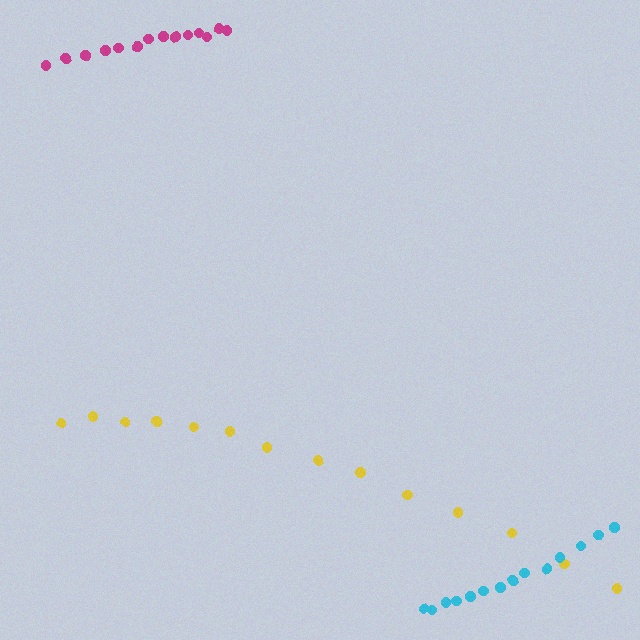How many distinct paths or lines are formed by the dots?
There are 3 distinct paths.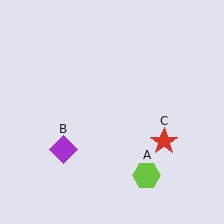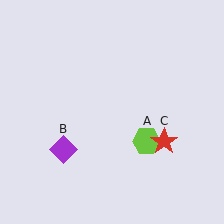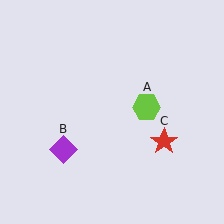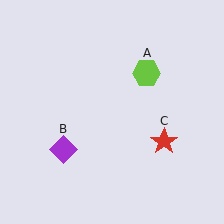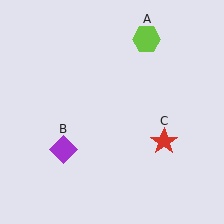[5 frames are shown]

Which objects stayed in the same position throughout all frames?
Purple diamond (object B) and red star (object C) remained stationary.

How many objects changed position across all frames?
1 object changed position: lime hexagon (object A).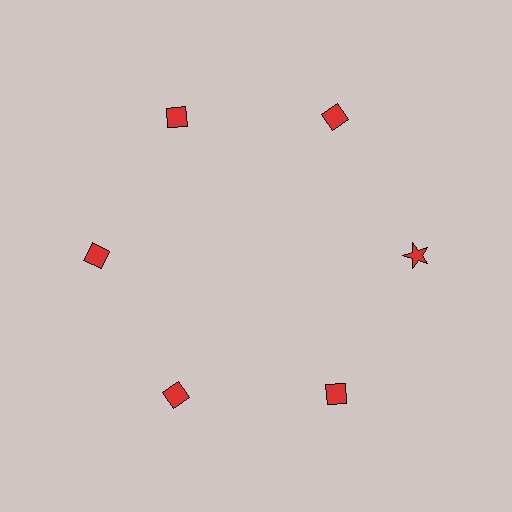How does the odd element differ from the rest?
It has a different shape: star instead of diamond.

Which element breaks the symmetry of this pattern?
The red star at roughly the 3 o'clock position breaks the symmetry. All other shapes are red diamonds.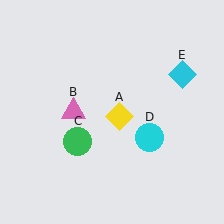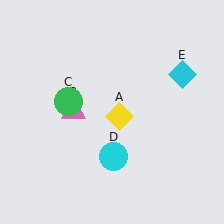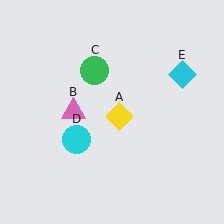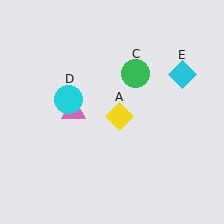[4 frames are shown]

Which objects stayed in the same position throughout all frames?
Yellow diamond (object A) and pink triangle (object B) and cyan diamond (object E) remained stationary.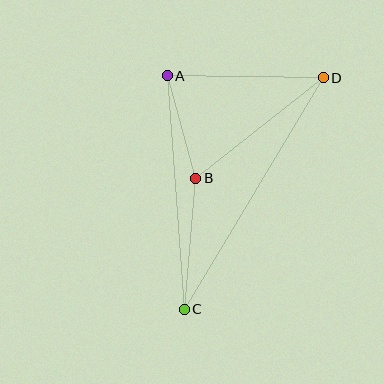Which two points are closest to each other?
Points A and B are closest to each other.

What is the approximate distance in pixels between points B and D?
The distance between B and D is approximately 162 pixels.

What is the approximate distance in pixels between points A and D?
The distance between A and D is approximately 156 pixels.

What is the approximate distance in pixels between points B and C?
The distance between B and C is approximately 132 pixels.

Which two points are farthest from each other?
Points C and D are farthest from each other.